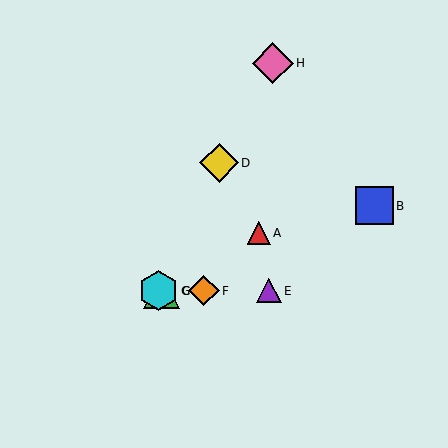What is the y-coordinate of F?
Object F is at y≈291.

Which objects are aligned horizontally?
Objects C, E, F, G are aligned horizontally.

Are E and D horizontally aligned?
No, E is at y≈291 and D is at y≈163.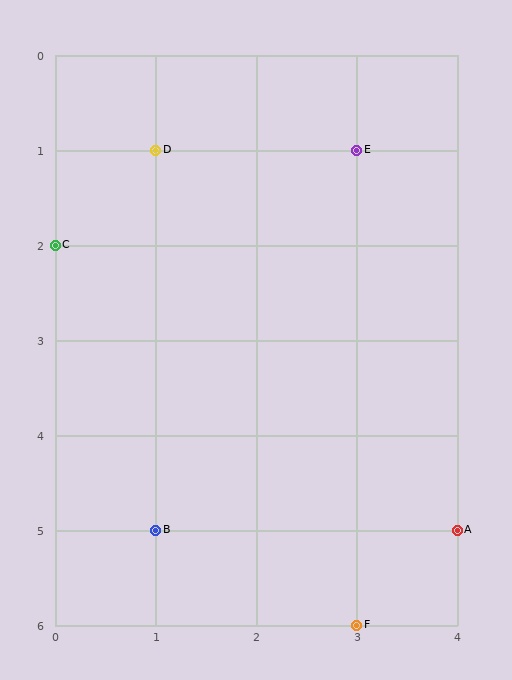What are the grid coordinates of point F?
Point F is at grid coordinates (3, 6).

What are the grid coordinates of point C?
Point C is at grid coordinates (0, 2).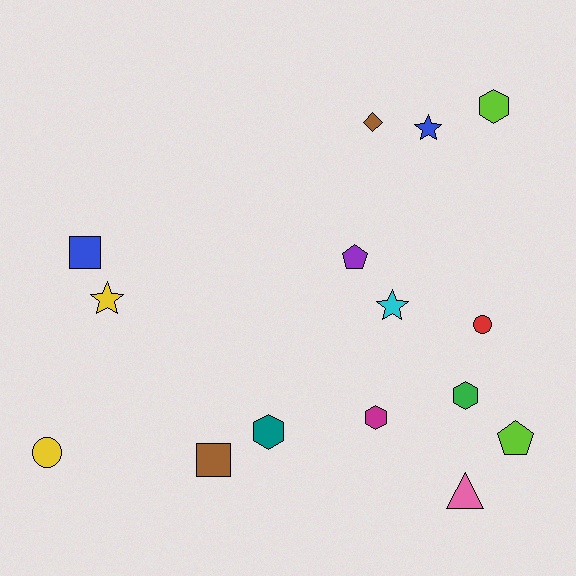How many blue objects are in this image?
There are 2 blue objects.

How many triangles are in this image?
There is 1 triangle.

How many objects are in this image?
There are 15 objects.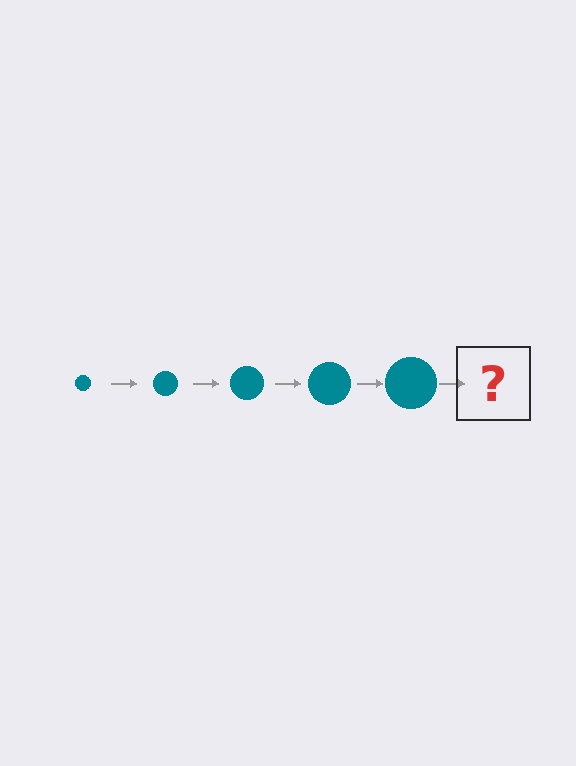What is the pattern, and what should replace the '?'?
The pattern is that the circle gets progressively larger each step. The '?' should be a teal circle, larger than the previous one.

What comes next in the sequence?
The next element should be a teal circle, larger than the previous one.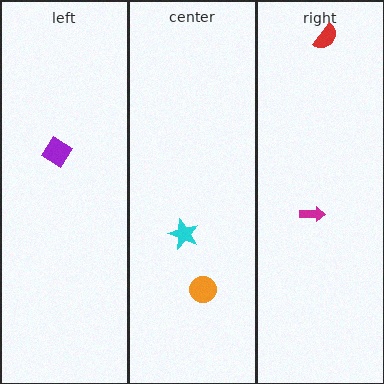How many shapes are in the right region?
2.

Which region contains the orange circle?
The center region.